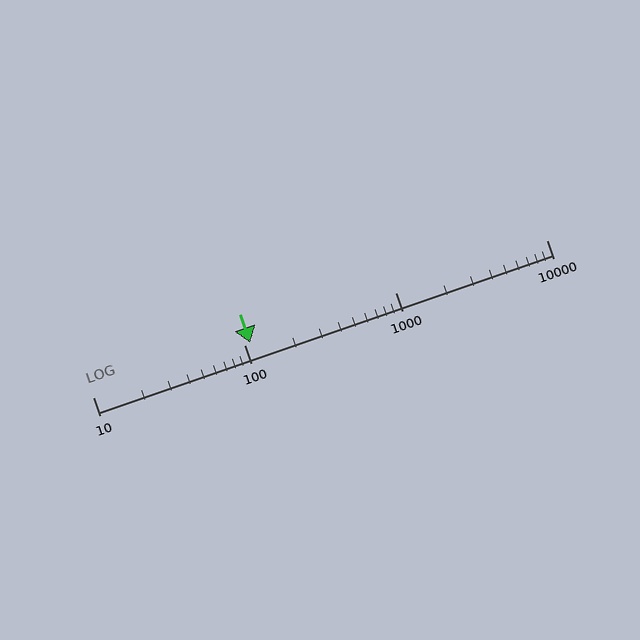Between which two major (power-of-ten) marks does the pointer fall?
The pointer is between 100 and 1000.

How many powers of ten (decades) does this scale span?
The scale spans 3 decades, from 10 to 10000.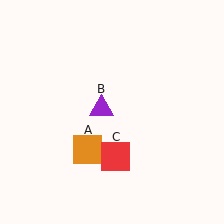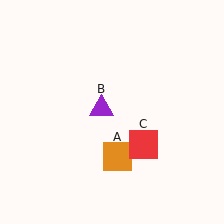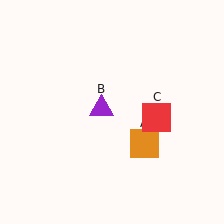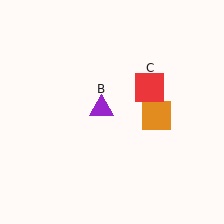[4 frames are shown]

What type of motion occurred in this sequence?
The orange square (object A), red square (object C) rotated counterclockwise around the center of the scene.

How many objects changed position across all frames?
2 objects changed position: orange square (object A), red square (object C).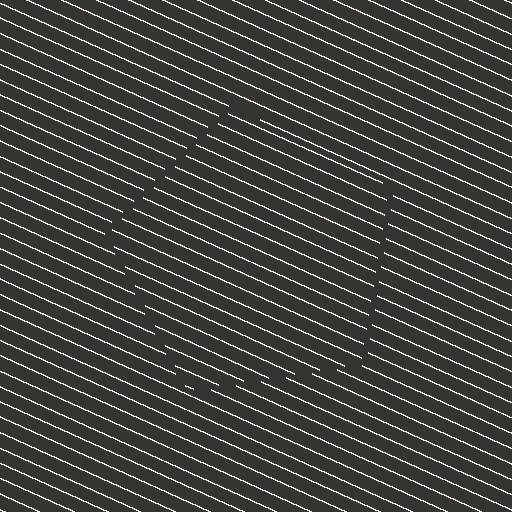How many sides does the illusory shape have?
5 sides — the line-ends trace a pentagon.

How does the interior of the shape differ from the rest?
The interior of the shape contains the same grating, shifted by half a period — the contour is defined by the phase discontinuity where line-ends from the inner and outer gratings abut.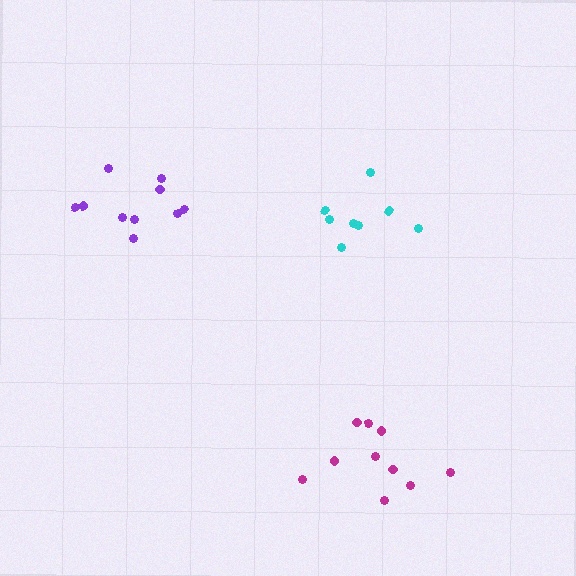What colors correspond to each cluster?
The clusters are colored: magenta, cyan, purple.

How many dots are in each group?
Group 1: 10 dots, Group 2: 8 dots, Group 3: 10 dots (28 total).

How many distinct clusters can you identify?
There are 3 distinct clusters.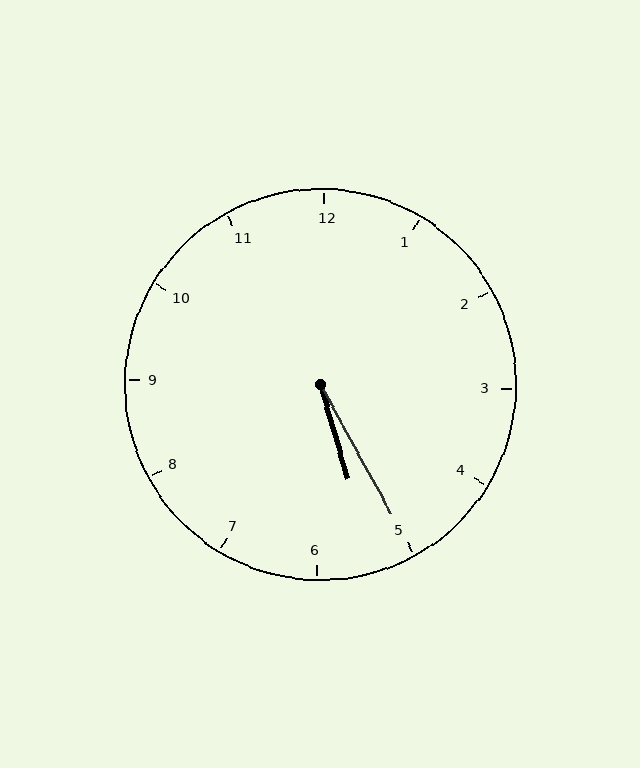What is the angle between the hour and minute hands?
Approximately 12 degrees.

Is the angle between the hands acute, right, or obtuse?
It is acute.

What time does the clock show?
5:25.